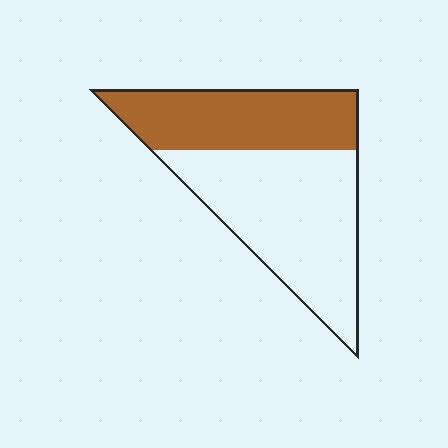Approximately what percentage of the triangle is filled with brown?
Approximately 40%.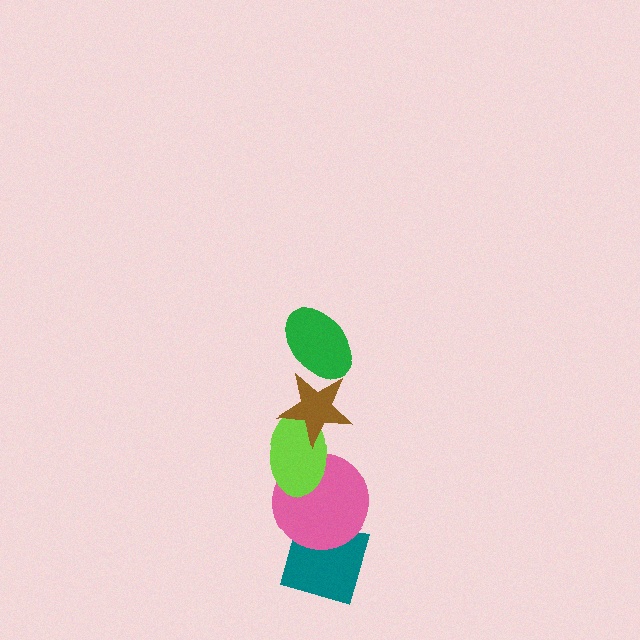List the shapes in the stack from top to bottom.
From top to bottom: the green ellipse, the brown star, the lime ellipse, the pink circle, the teal diamond.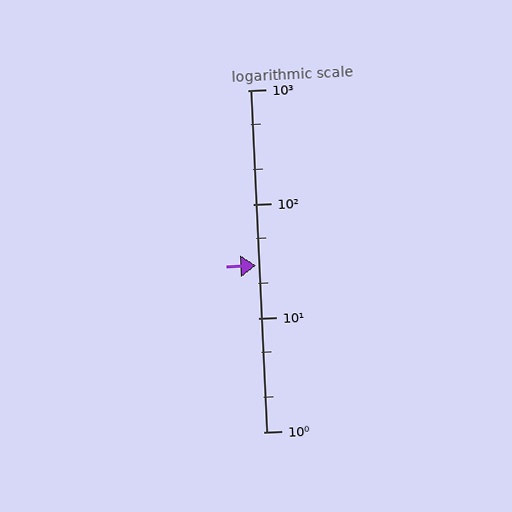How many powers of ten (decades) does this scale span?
The scale spans 3 decades, from 1 to 1000.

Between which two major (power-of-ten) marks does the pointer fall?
The pointer is between 10 and 100.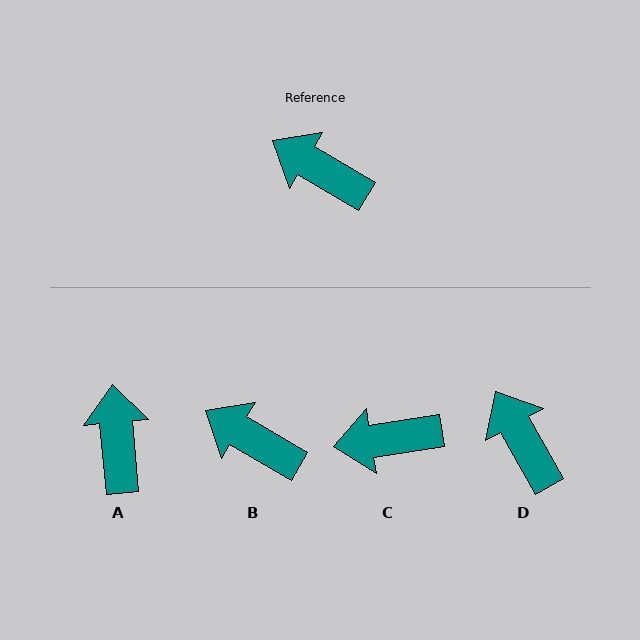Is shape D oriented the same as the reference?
No, it is off by about 30 degrees.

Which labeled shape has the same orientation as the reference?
B.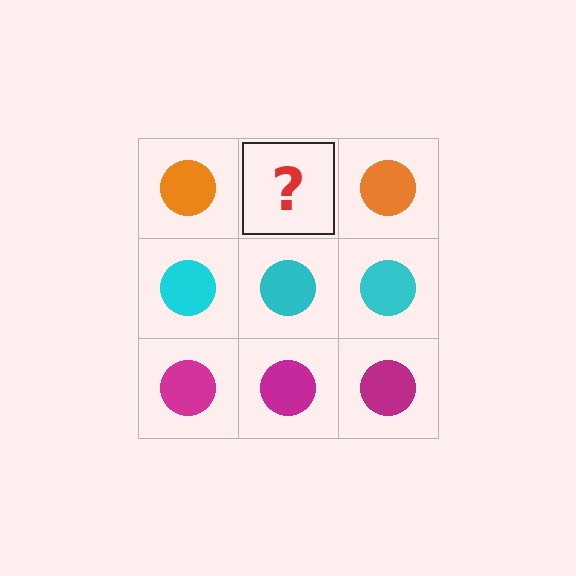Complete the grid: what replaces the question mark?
The question mark should be replaced with an orange circle.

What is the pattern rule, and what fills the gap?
The rule is that each row has a consistent color. The gap should be filled with an orange circle.